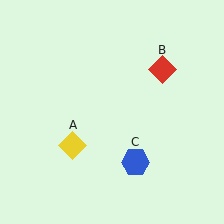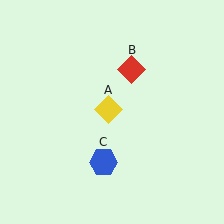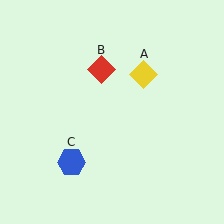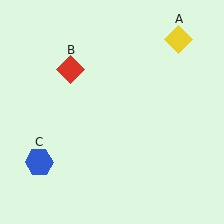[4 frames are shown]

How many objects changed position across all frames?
3 objects changed position: yellow diamond (object A), red diamond (object B), blue hexagon (object C).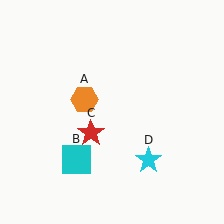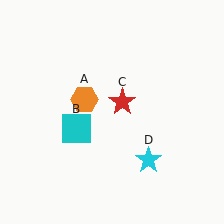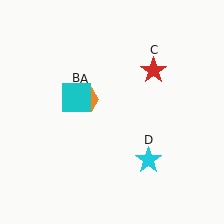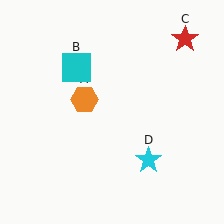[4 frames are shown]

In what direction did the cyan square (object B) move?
The cyan square (object B) moved up.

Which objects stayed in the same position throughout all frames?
Orange hexagon (object A) and cyan star (object D) remained stationary.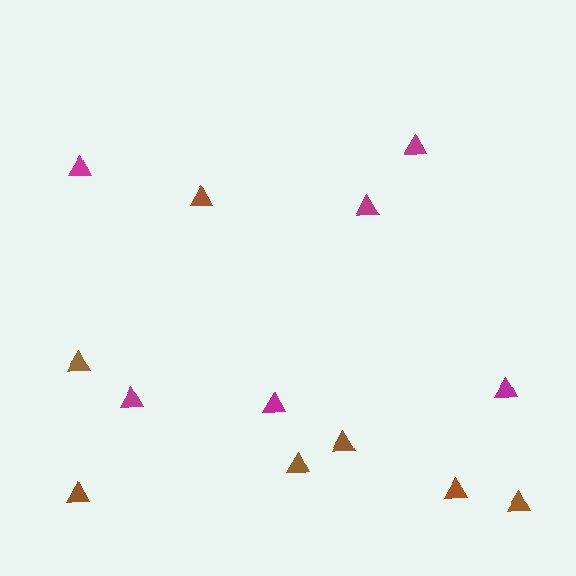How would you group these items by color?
There are 2 groups: one group of brown triangles (7) and one group of magenta triangles (6).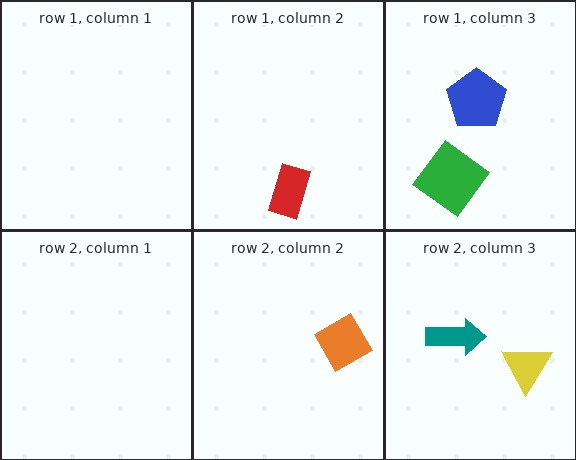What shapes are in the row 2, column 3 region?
The teal arrow, the yellow triangle.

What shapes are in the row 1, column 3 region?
The blue pentagon, the green diamond.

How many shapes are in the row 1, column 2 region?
1.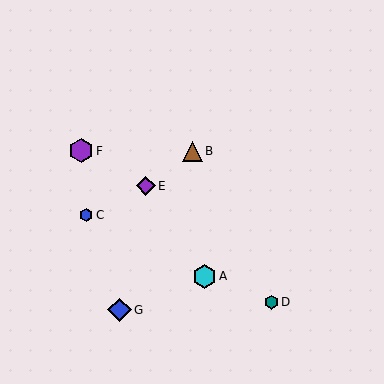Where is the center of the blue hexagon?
The center of the blue hexagon is at (86, 215).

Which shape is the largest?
The purple hexagon (labeled F) is the largest.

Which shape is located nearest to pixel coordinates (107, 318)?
The blue diamond (labeled G) at (120, 310) is nearest to that location.